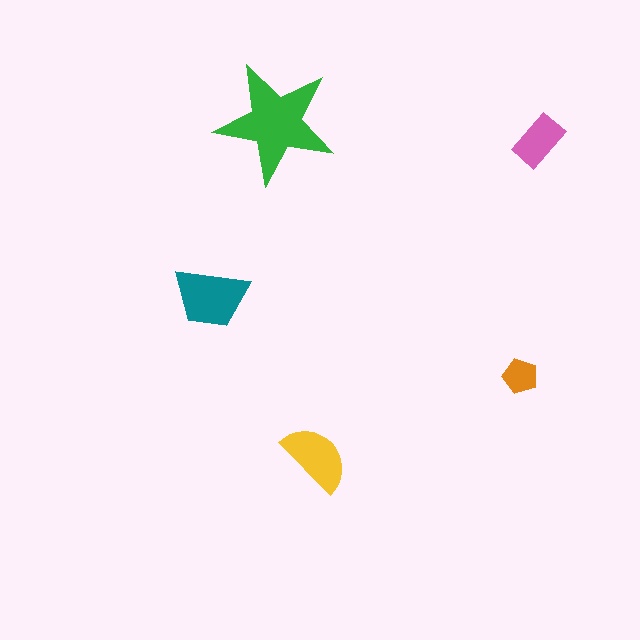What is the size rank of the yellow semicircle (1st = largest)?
3rd.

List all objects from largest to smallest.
The green star, the teal trapezoid, the yellow semicircle, the pink rectangle, the orange pentagon.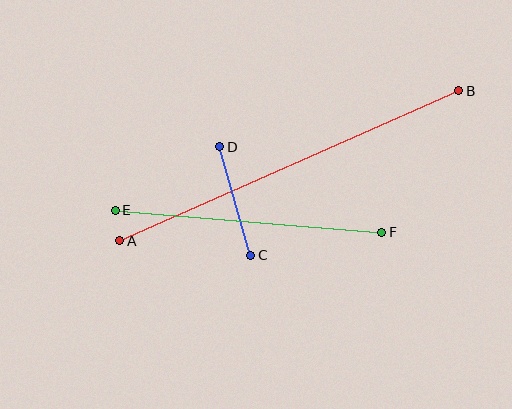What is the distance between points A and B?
The distance is approximately 371 pixels.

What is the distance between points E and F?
The distance is approximately 268 pixels.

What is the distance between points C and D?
The distance is approximately 113 pixels.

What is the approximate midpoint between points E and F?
The midpoint is at approximately (248, 221) pixels.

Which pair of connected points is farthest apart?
Points A and B are farthest apart.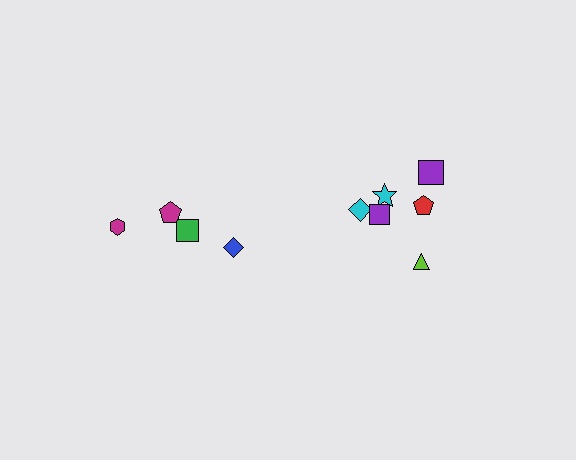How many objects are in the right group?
There are 6 objects.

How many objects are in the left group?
There are 4 objects.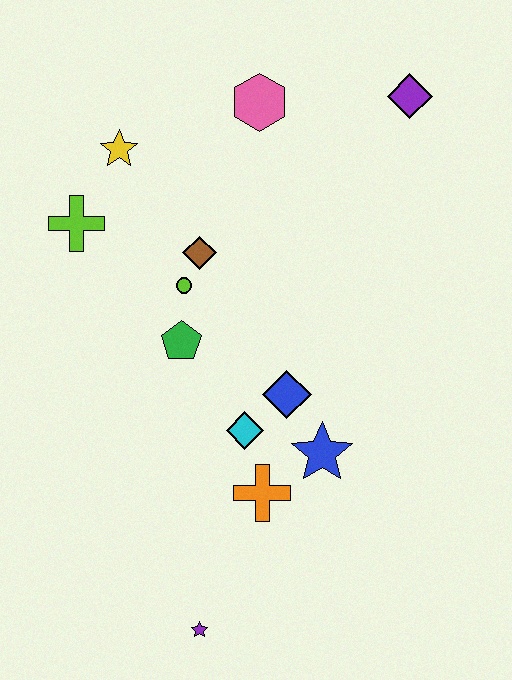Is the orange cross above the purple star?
Yes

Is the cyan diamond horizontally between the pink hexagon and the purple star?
Yes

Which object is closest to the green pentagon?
The lime circle is closest to the green pentagon.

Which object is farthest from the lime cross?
The purple star is farthest from the lime cross.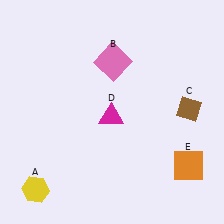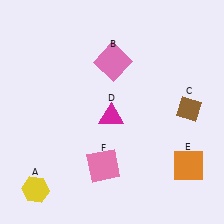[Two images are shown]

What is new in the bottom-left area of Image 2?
A pink square (F) was added in the bottom-left area of Image 2.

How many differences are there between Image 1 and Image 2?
There is 1 difference between the two images.